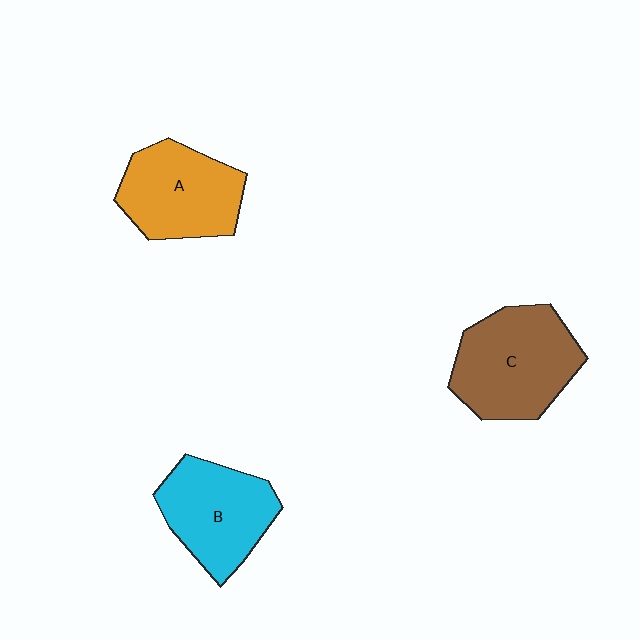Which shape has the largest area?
Shape C (brown).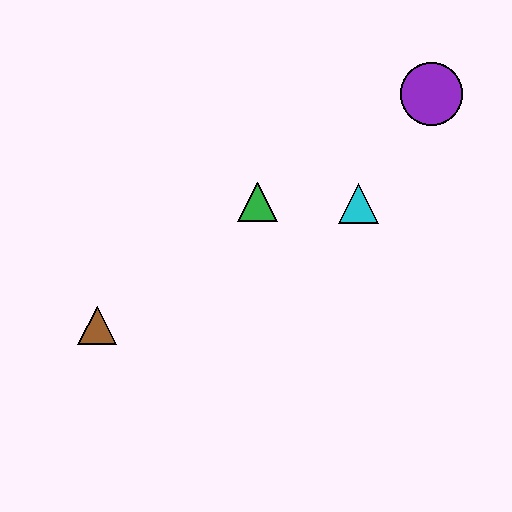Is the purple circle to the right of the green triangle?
Yes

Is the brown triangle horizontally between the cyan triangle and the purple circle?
No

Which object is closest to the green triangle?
The cyan triangle is closest to the green triangle.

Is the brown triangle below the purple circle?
Yes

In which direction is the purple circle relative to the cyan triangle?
The purple circle is above the cyan triangle.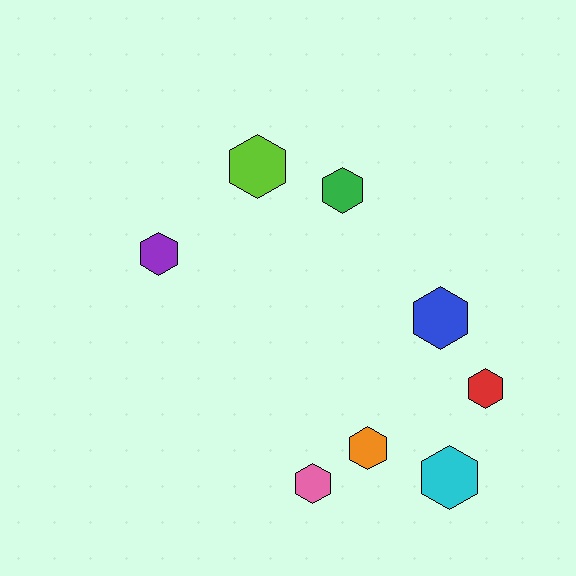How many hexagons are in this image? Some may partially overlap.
There are 8 hexagons.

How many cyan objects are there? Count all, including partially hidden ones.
There is 1 cyan object.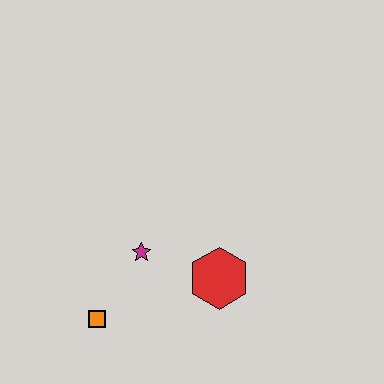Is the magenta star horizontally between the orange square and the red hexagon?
Yes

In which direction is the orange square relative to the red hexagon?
The orange square is to the left of the red hexagon.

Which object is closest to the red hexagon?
The magenta star is closest to the red hexagon.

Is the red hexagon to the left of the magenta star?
No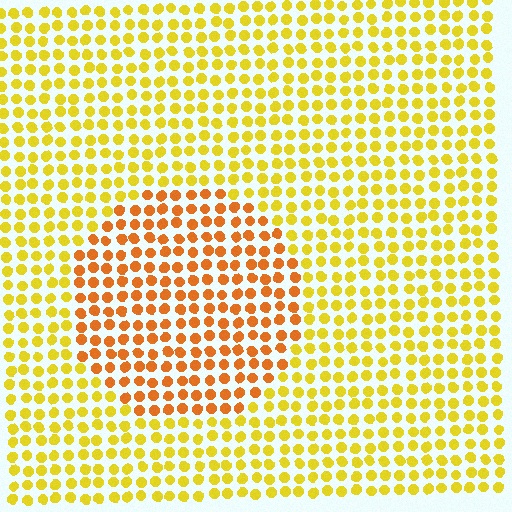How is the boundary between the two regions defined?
The boundary is defined purely by a slight shift in hue (about 31 degrees). Spacing, size, and orientation are identical on both sides.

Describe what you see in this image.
The image is filled with small yellow elements in a uniform arrangement. A circle-shaped region is visible where the elements are tinted to a slightly different hue, forming a subtle color boundary.